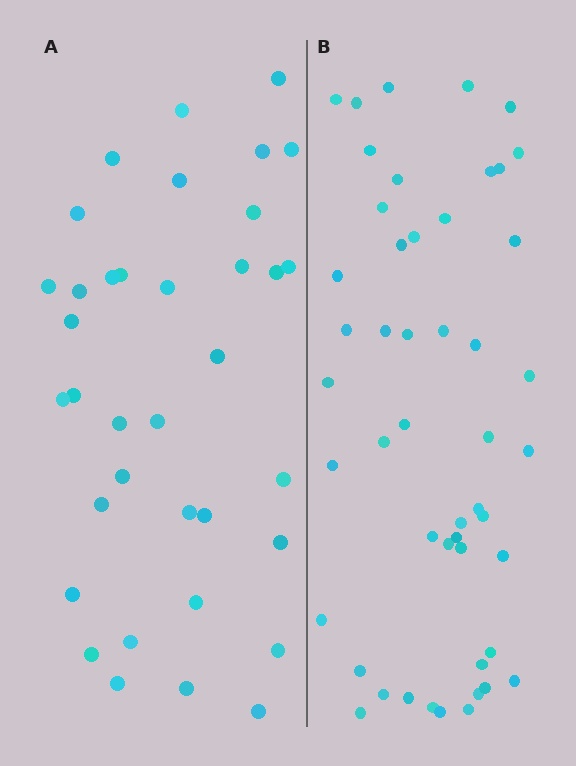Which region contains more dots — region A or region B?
Region B (the right region) has more dots.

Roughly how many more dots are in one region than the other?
Region B has approximately 15 more dots than region A.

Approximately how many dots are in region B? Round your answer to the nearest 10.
About 50 dots. (The exact count is 49, which rounds to 50.)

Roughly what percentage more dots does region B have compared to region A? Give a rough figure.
About 35% more.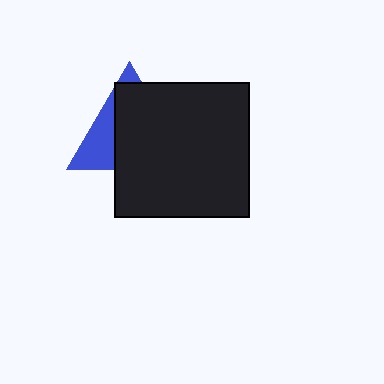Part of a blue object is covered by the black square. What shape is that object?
It is a triangle.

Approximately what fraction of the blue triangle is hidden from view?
Roughly 68% of the blue triangle is hidden behind the black square.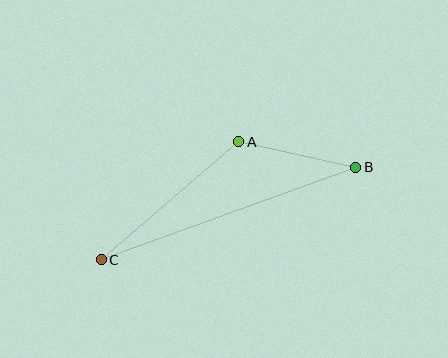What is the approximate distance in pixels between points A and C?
The distance between A and C is approximately 181 pixels.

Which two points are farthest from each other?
Points B and C are farthest from each other.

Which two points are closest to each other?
Points A and B are closest to each other.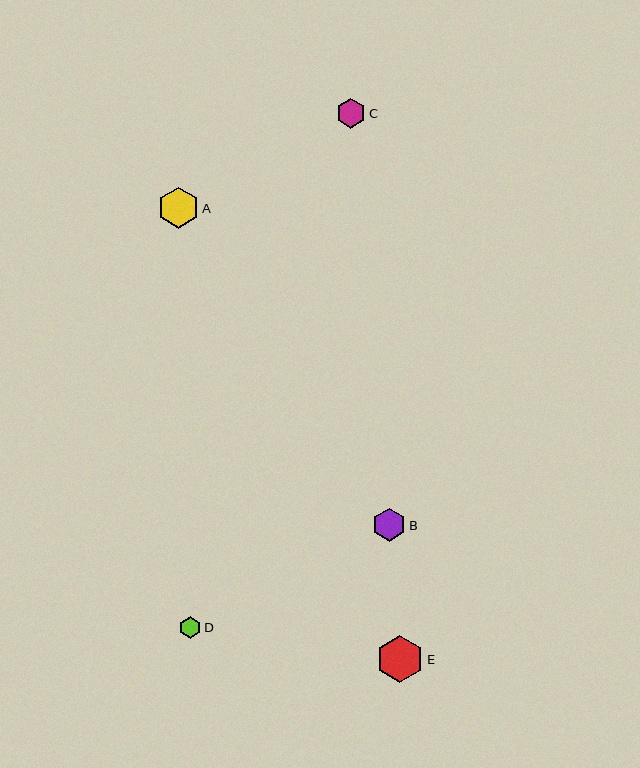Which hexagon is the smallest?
Hexagon D is the smallest with a size of approximately 22 pixels.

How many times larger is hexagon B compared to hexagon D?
Hexagon B is approximately 1.5 times the size of hexagon D.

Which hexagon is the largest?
Hexagon E is the largest with a size of approximately 47 pixels.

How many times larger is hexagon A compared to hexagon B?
Hexagon A is approximately 1.3 times the size of hexagon B.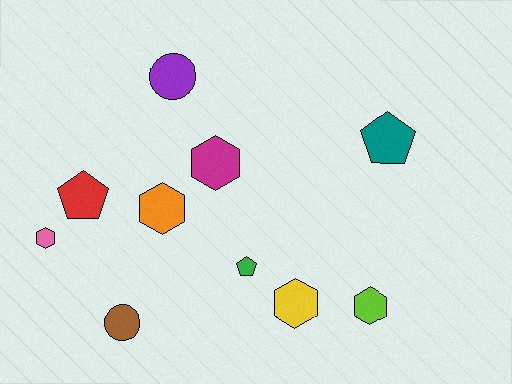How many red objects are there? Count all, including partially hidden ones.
There is 1 red object.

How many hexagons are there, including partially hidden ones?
There are 5 hexagons.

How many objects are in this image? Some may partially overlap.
There are 10 objects.